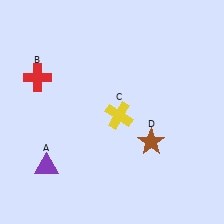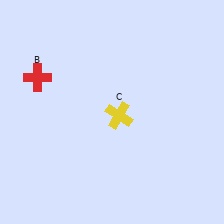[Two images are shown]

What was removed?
The brown star (D), the purple triangle (A) were removed in Image 2.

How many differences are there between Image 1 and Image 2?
There are 2 differences between the two images.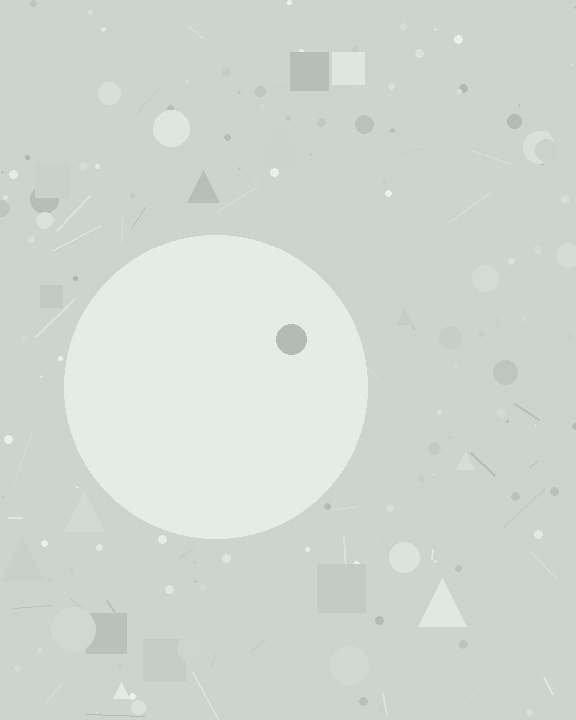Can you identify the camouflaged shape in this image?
The camouflaged shape is a circle.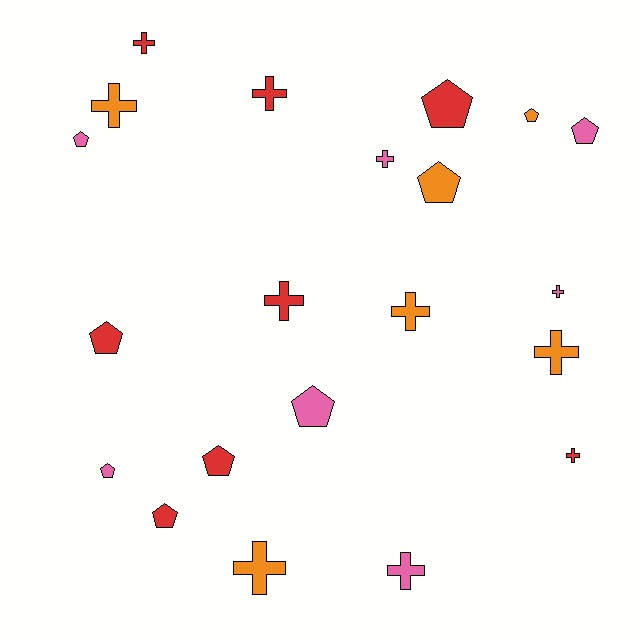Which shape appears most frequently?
Cross, with 11 objects.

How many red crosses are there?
There are 4 red crosses.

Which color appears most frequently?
Red, with 8 objects.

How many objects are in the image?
There are 21 objects.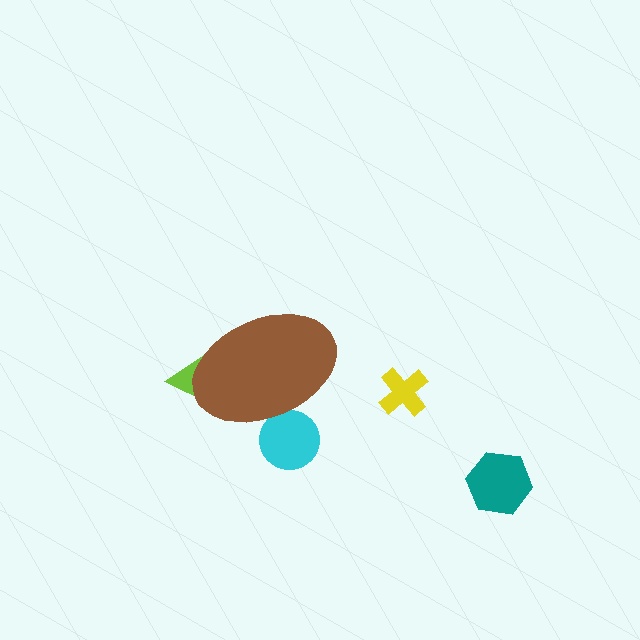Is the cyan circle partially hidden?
Yes, the cyan circle is partially hidden behind the brown ellipse.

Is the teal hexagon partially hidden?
No, the teal hexagon is fully visible.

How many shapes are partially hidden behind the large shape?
2 shapes are partially hidden.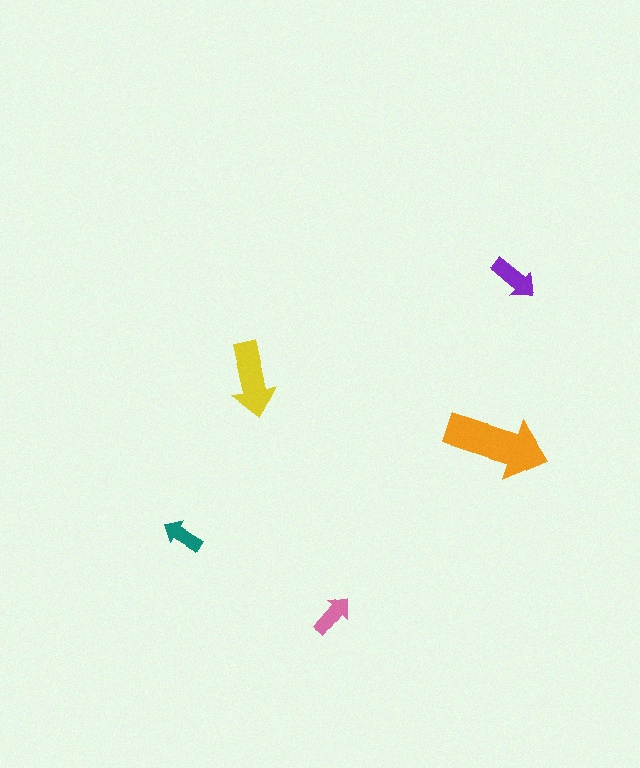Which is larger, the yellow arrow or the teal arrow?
The yellow one.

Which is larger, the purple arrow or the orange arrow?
The orange one.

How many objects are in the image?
There are 5 objects in the image.